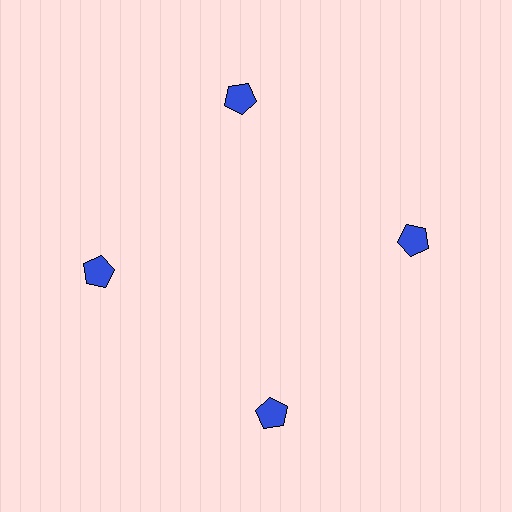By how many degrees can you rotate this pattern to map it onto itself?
The pattern maps onto itself every 90 degrees of rotation.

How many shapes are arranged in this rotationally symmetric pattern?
There are 4 shapes, arranged in 4 groups of 1.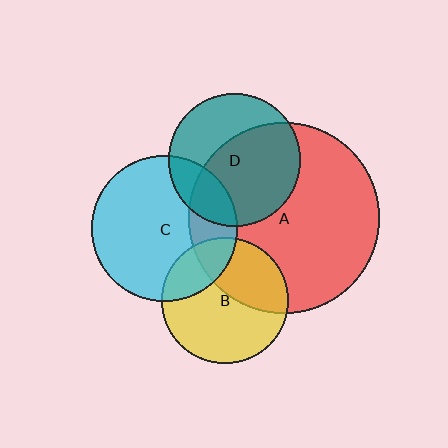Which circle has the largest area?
Circle A (red).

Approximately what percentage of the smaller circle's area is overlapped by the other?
Approximately 60%.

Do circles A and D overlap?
Yes.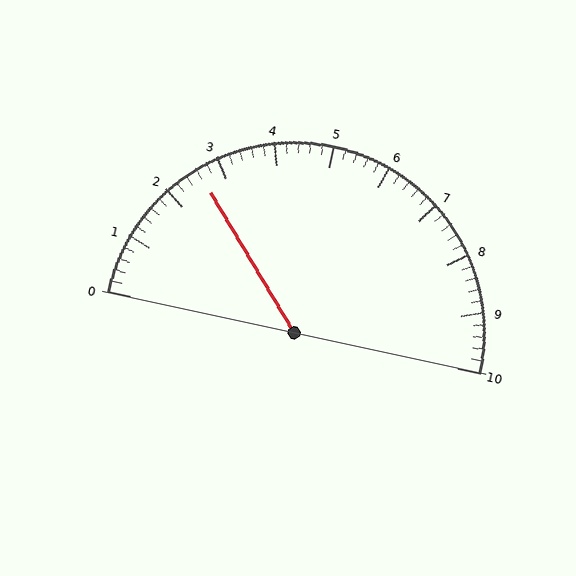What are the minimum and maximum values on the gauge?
The gauge ranges from 0 to 10.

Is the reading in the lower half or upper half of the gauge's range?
The reading is in the lower half of the range (0 to 10).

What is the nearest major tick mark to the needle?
The nearest major tick mark is 3.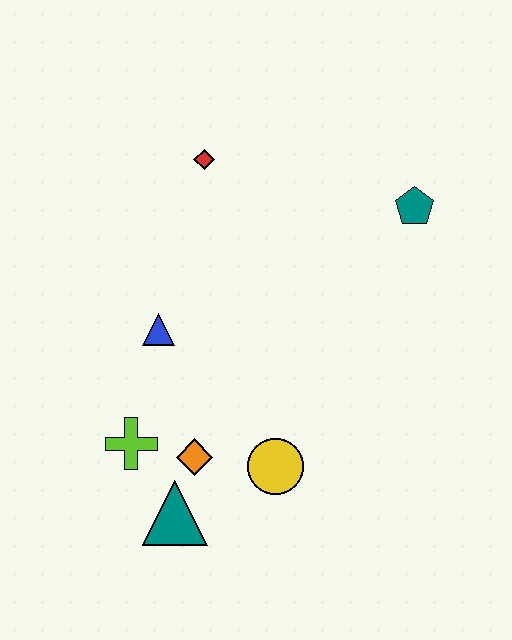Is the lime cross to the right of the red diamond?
No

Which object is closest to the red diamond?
The blue triangle is closest to the red diamond.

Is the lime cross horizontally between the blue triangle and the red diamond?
No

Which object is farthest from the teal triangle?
The teal pentagon is farthest from the teal triangle.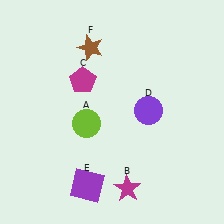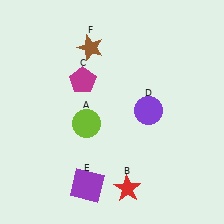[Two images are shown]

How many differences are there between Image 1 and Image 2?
There is 1 difference between the two images.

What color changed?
The star (B) changed from magenta in Image 1 to red in Image 2.